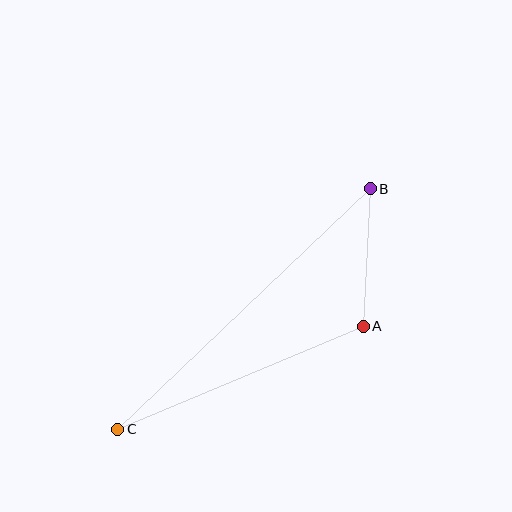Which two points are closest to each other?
Points A and B are closest to each other.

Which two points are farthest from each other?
Points B and C are farthest from each other.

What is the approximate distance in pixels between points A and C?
The distance between A and C is approximately 266 pixels.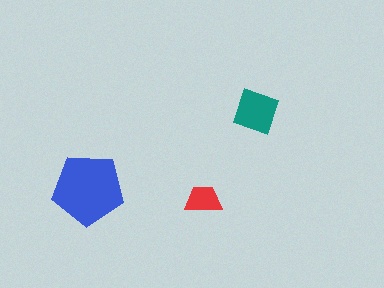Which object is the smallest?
The red trapezoid.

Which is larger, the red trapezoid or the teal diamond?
The teal diamond.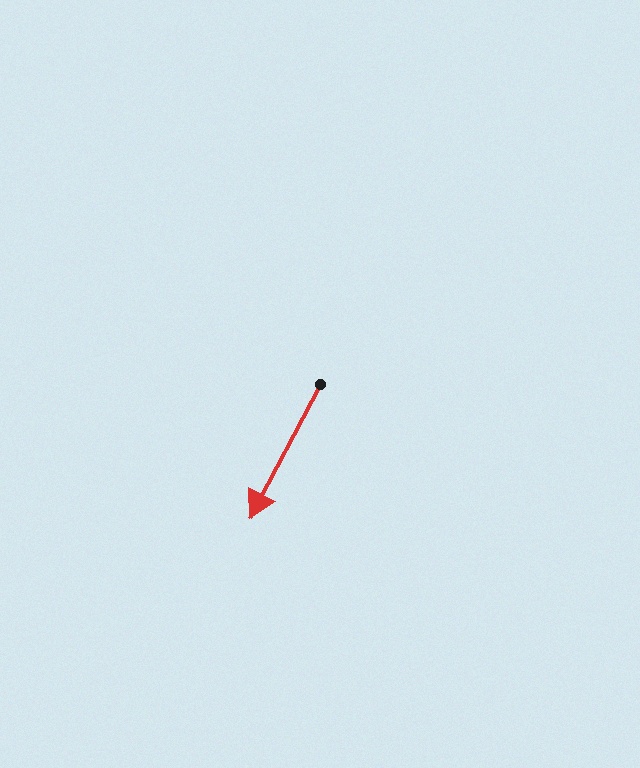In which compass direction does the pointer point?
Southwest.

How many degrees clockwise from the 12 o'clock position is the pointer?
Approximately 208 degrees.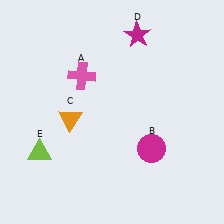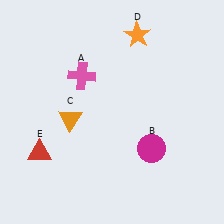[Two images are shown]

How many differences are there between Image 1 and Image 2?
There are 2 differences between the two images.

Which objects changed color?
D changed from magenta to orange. E changed from lime to red.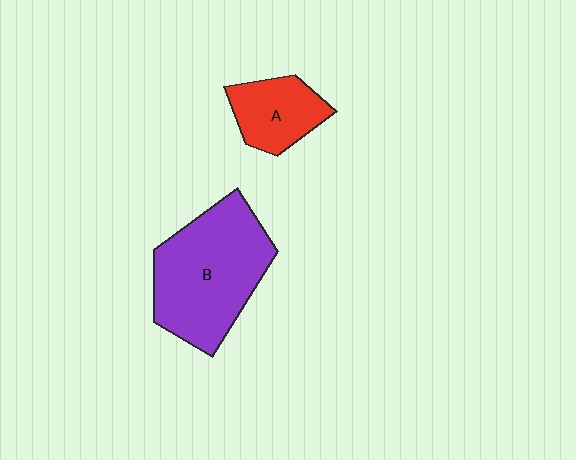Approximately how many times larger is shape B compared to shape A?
Approximately 2.3 times.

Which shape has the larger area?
Shape B (purple).